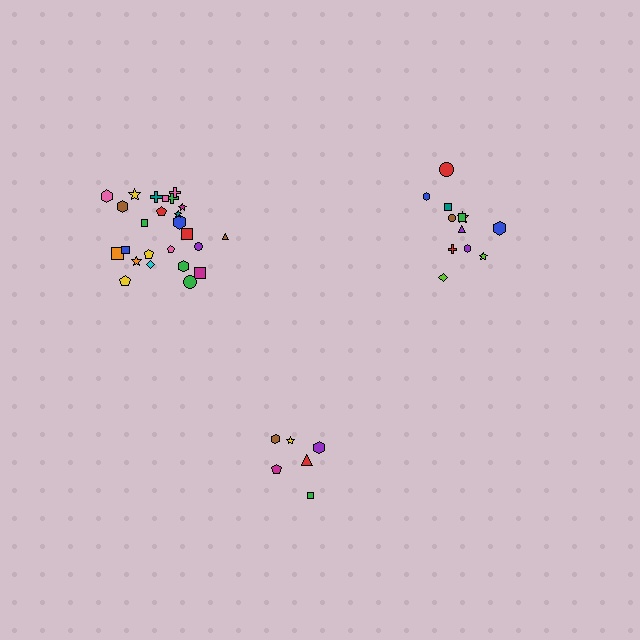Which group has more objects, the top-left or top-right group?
The top-left group.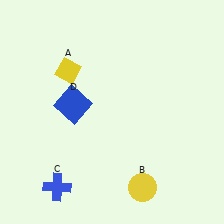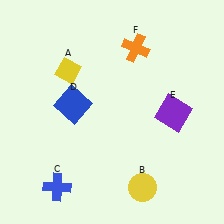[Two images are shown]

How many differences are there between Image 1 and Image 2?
There are 2 differences between the two images.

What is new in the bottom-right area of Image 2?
A purple square (E) was added in the bottom-right area of Image 2.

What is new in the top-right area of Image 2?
An orange cross (F) was added in the top-right area of Image 2.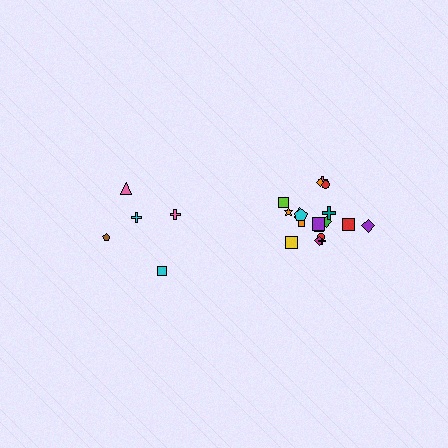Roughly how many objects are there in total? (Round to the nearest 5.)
Roughly 25 objects in total.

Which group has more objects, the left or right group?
The right group.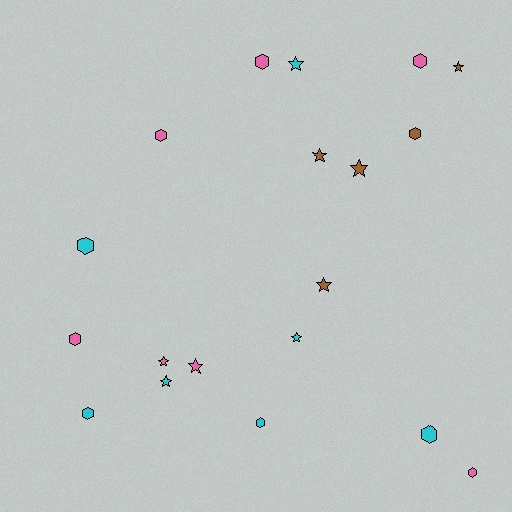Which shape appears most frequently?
Hexagon, with 10 objects.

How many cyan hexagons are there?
There are 4 cyan hexagons.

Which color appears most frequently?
Pink, with 7 objects.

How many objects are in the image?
There are 19 objects.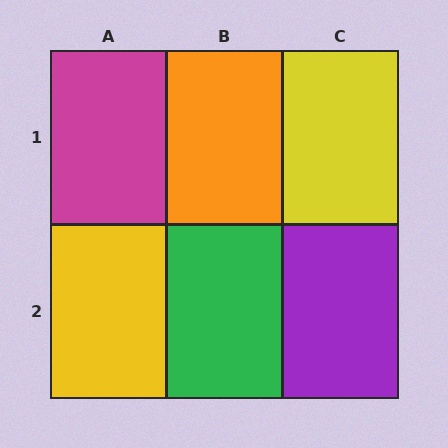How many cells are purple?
1 cell is purple.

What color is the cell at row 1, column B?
Orange.